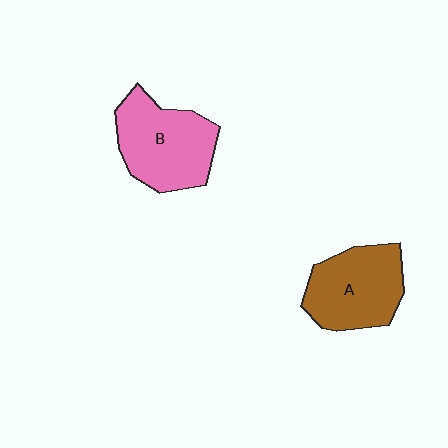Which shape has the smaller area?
Shape A (brown).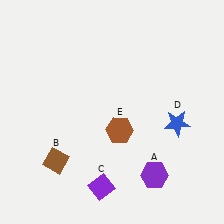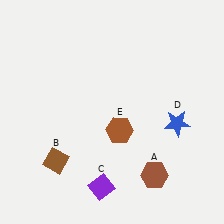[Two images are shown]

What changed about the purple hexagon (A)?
In Image 1, A is purple. In Image 2, it changed to brown.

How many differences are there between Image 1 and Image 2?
There is 1 difference between the two images.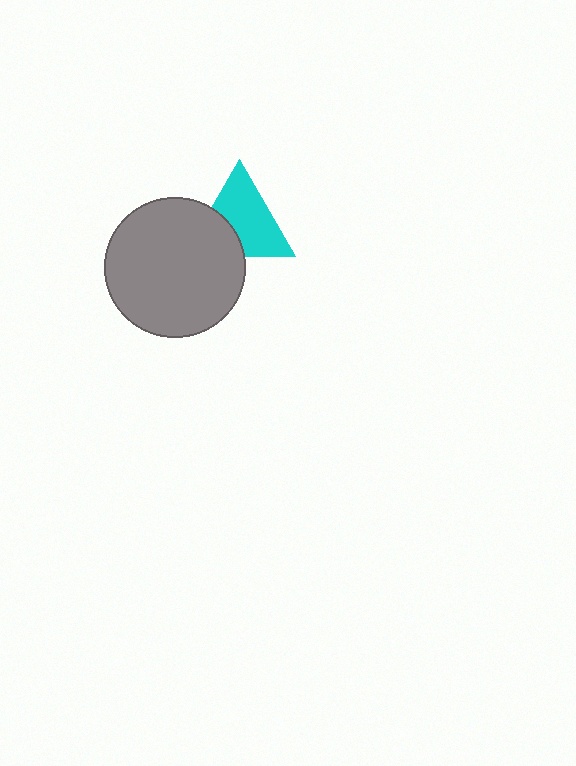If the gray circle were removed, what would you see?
You would see the complete cyan triangle.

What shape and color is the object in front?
The object in front is a gray circle.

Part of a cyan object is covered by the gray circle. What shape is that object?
It is a triangle.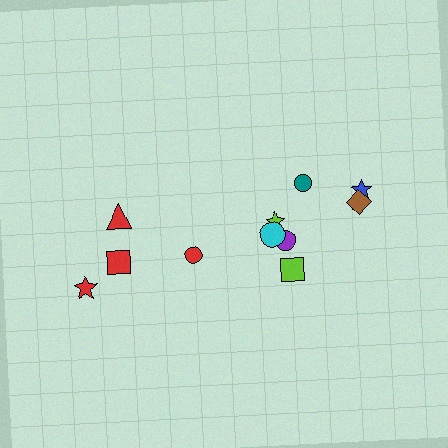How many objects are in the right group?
There are 7 objects.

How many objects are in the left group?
There are 4 objects.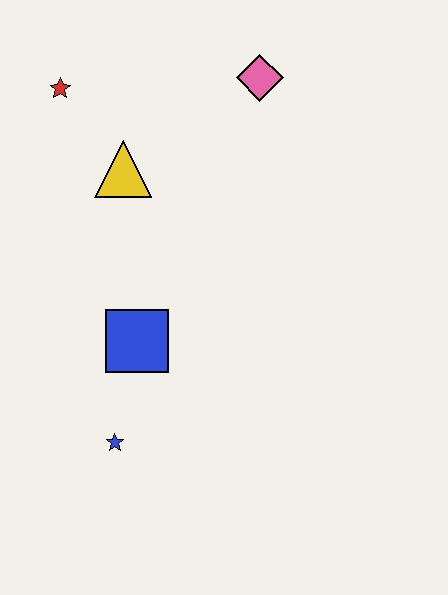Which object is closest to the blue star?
The blue square is closest to the blue star.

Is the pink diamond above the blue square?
Yes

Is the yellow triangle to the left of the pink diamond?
Yes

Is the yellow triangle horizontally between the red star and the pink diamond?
Yes